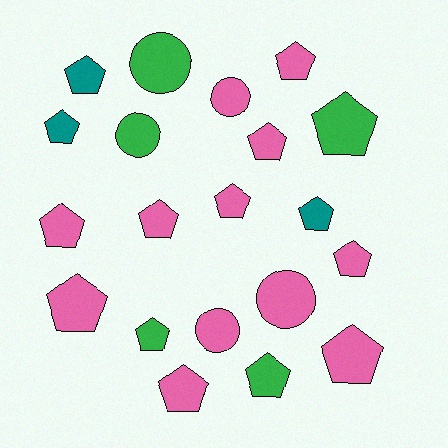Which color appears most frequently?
Pink, with 12 objects.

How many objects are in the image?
There are 20 objects.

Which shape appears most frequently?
Pentagon, with 15 objects.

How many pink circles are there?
There are 3 pink circles.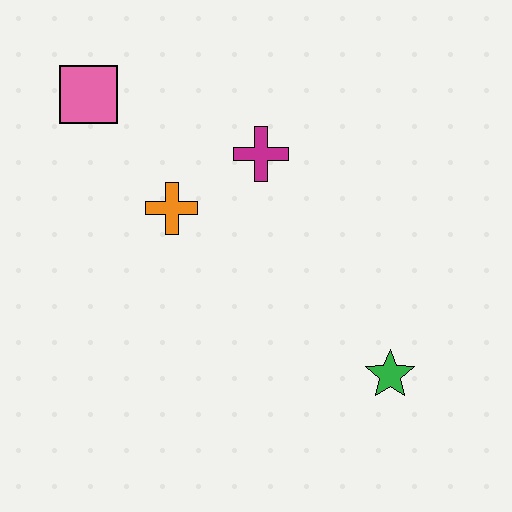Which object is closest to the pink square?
The orange cross is closest to the pink square.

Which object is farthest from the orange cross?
The green star is farthest from the orange cross.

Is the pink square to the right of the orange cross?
No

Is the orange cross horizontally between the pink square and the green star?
Yes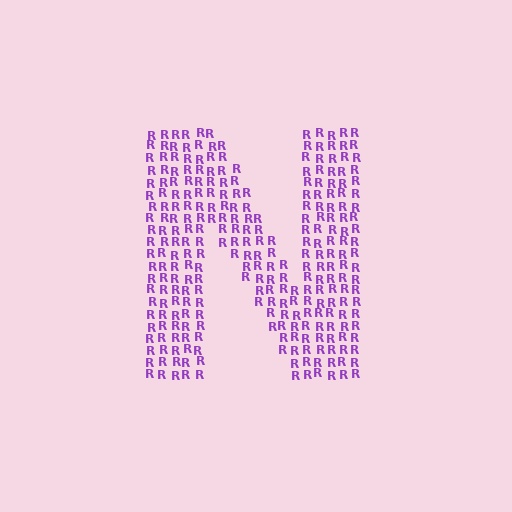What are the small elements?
The small elements are letter R's.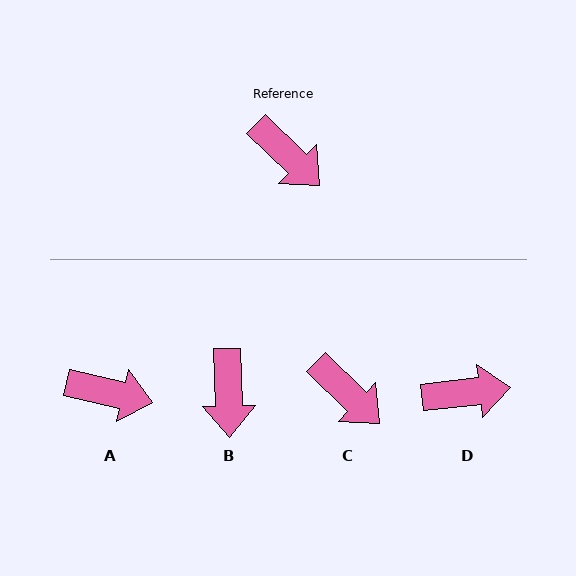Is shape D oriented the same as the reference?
No, it is off by about 51 degrees.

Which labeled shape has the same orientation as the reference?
C.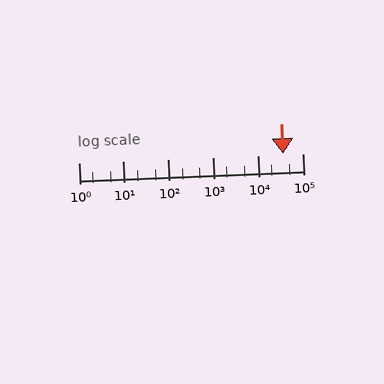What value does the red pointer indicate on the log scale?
The pointer indicates approximately 36000.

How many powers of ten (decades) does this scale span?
The scale spans 5 decades, from 1 to 100000.